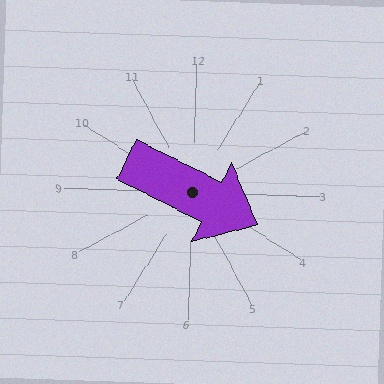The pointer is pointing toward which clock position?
Roughly 4 o'clock.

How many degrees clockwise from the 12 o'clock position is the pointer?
Approximately 115 degrees.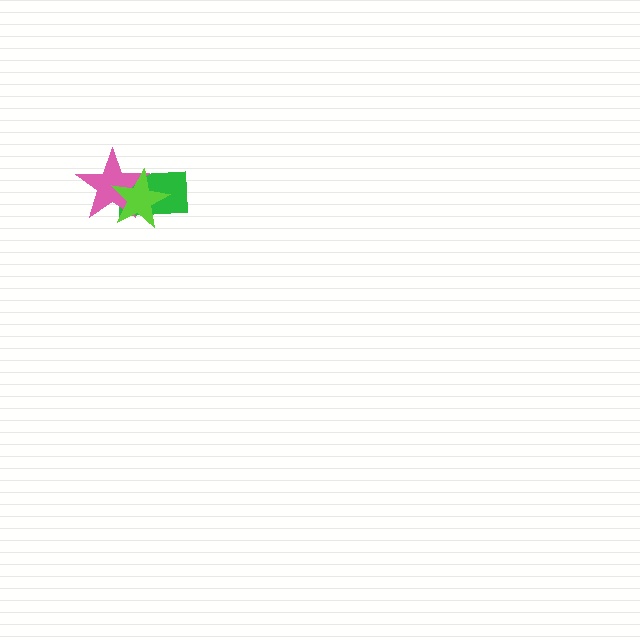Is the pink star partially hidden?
Yes, it is partially covered by another shape.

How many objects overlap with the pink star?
2 objects overlap with the pink star.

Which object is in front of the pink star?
The lime star is in front of the pink star.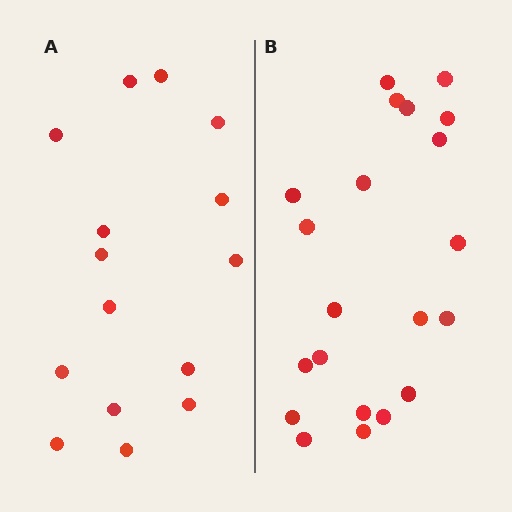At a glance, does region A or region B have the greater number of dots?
Region B (the right region) has more dots.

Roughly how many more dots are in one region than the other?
Region B has about 6 more dots than region A.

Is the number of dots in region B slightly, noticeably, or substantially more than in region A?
Region B has noticeably more, but not dramatically so. The ratio is roughly 1.4 to 1.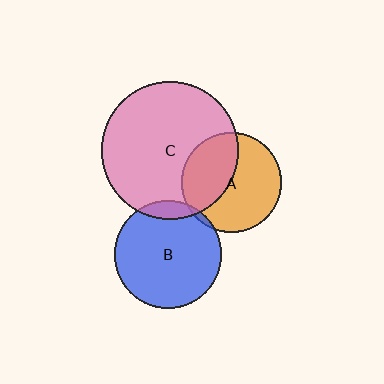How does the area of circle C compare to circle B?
Approximately 1.6 times.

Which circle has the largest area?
Circle C (pink).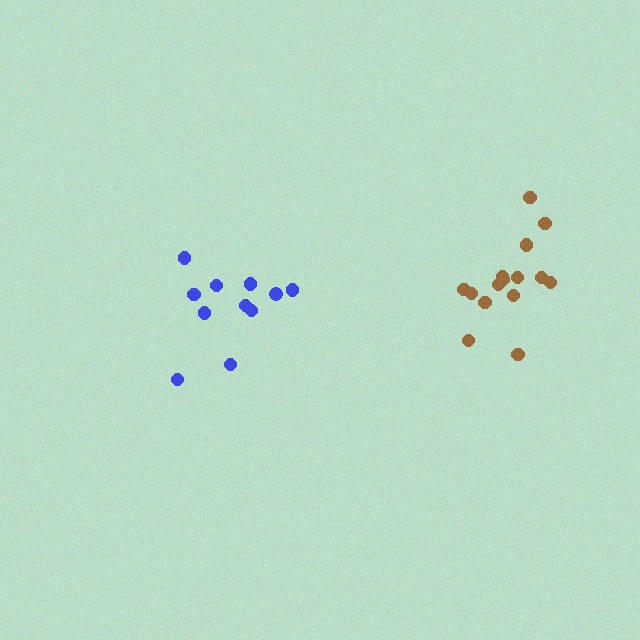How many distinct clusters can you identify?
There are 2 distinct clusters.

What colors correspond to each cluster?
The clusters are colored: brown, blue.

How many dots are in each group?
Group 1: 15 dots, Group 2: 11 dots (26 total).